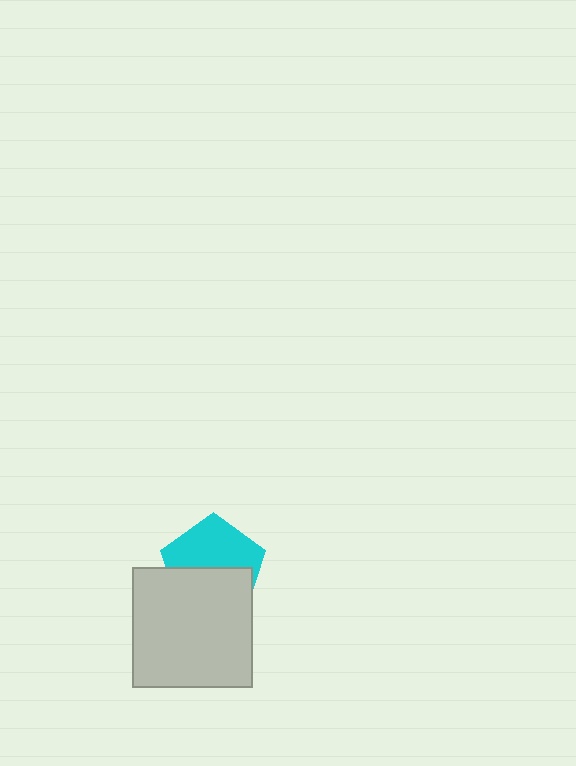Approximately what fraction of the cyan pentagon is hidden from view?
Roughly 49% of the cyan pentagon is hidden behind the light gray rectangle.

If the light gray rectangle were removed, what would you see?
You would see the complete cyan pentagon.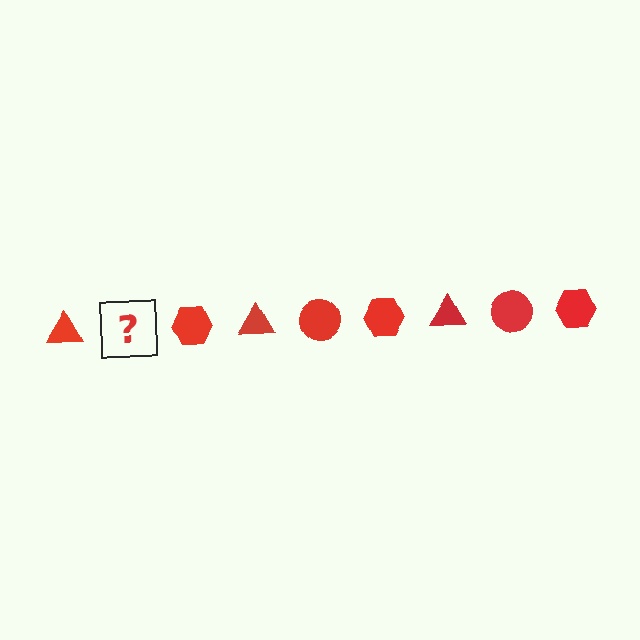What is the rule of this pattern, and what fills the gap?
The rule is that the pattern cycles through triangle, circle, hexagon shapes in red. The gap should be filled with a red circle.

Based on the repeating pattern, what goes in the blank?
The blank should be a red circle.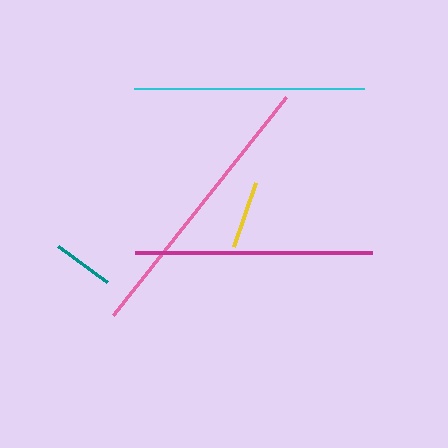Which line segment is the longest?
The pink line is the longest at approximately 278 pixels.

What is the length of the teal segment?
The teal segment is approximately 61 pixels long.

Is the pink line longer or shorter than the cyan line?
The pink line is longer than the cyan line.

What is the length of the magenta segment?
The magenta segment is approximately 237 pixels long.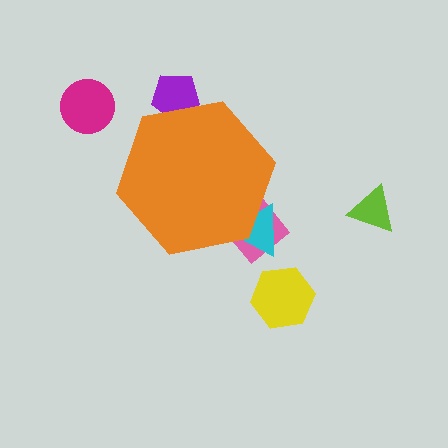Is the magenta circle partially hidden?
No, the magenta circle is fully visible.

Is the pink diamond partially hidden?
Yes, the pink diamond is partially hidden behind the orange hexagon.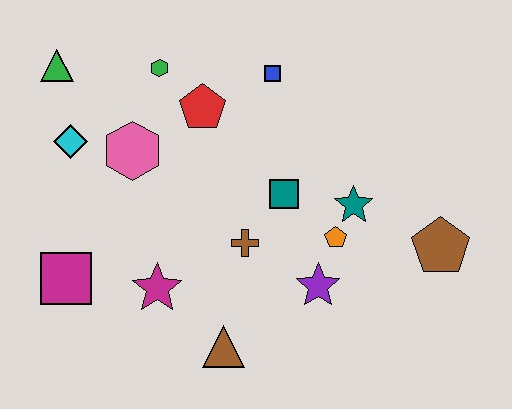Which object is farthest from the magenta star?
The brown pentagon is farthest from the magenta star.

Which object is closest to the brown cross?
The teal square is closest to the brown cross.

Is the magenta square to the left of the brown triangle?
Yes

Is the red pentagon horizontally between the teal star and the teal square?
No